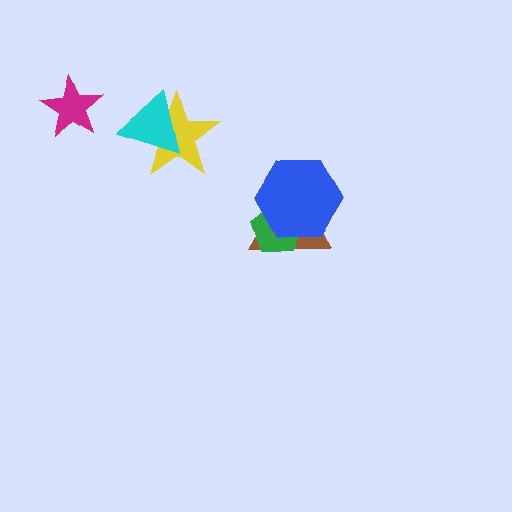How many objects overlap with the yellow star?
1 object overlaps with the yellow star.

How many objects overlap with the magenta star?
0 objects overlap with the magenta star.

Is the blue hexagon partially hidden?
No, no other shape covers it.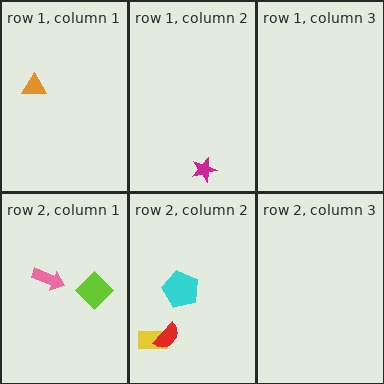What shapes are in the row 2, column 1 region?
The pink arrow, the lime diamond.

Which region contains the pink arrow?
The row 2, column 1 region.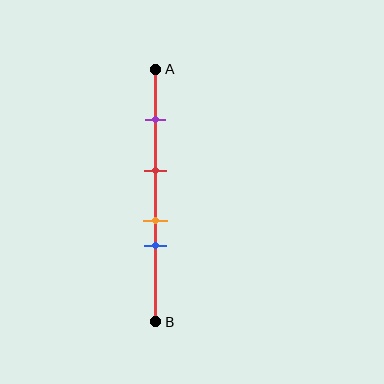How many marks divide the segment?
There are 4 marks dividing the segment.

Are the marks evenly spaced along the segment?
No, the marks are not evenly spaced.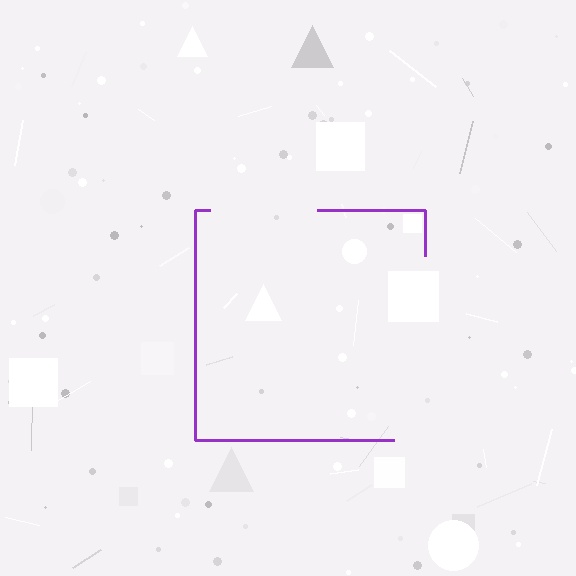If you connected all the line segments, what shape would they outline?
They would outline a square.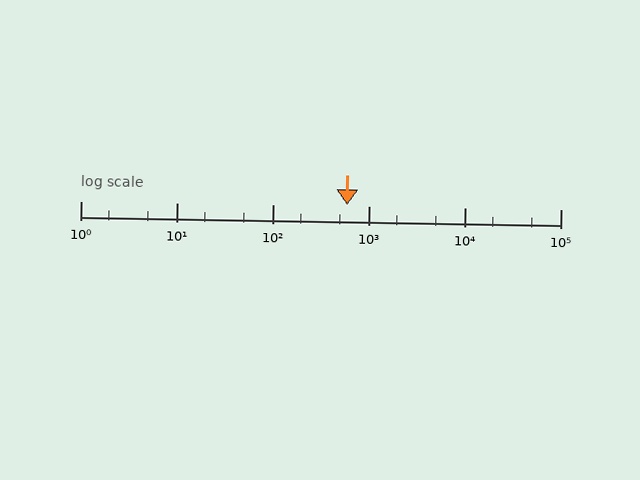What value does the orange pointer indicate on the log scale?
The pointer indicates approximately 600.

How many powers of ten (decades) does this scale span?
The scale spans 5 decades, from 1 to 100000.